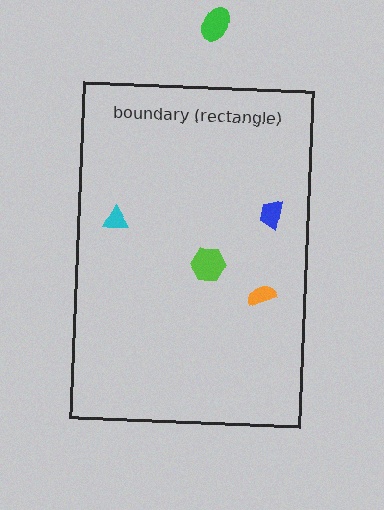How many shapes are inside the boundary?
4 inside, 1 outside.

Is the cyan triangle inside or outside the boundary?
Inside.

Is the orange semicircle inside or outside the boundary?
Inside.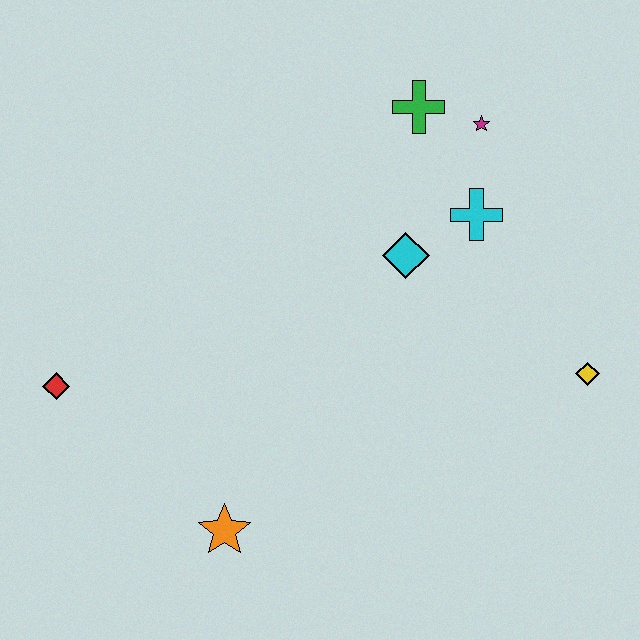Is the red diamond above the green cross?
No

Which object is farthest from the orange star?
The magenta star is farthest from the orange star.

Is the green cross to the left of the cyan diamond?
No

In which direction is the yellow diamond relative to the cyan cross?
The yellow diamond is below the cyan cross.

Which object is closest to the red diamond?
The orange star is closest to the red diamond.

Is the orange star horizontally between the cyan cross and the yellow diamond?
No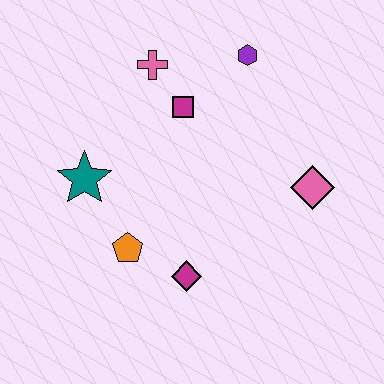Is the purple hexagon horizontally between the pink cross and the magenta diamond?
No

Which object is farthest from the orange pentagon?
The purple hexagon is farthest from the orange pentagon.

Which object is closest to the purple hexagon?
The magenta square is closest to the purple hexagon.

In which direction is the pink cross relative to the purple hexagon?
The pink cross is to the left of the purple hexagon.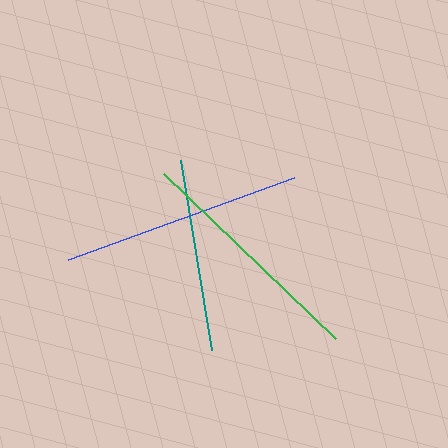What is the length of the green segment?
The green segment is approximately 238 pixels long.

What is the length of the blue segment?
The blue segment is approximately 241 pixels long.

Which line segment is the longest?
The blue line is the longest at approximately 241 pixels.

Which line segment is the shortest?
The teal line is the shortest at approximately 193 pixels.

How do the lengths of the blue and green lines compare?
The blue and green lines are approximately the same length.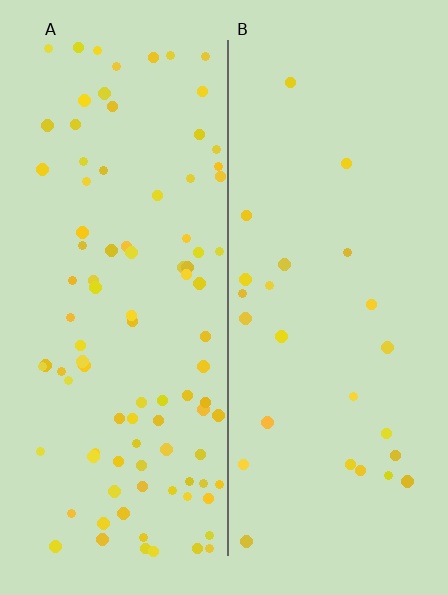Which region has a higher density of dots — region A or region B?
A (the left).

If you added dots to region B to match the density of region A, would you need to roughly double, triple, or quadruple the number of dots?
Approximately quadruple.